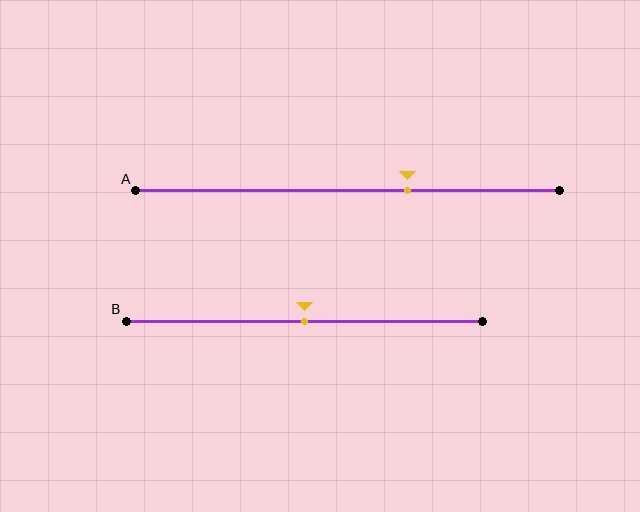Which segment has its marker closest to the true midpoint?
Segment B has its marker closest to the true midpoint.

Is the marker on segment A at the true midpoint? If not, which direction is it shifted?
No, the marker on segment A is shifted to the right by about 14% of the segment length.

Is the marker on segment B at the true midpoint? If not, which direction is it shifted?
Yes, the marker on segment B is at the true midpoint.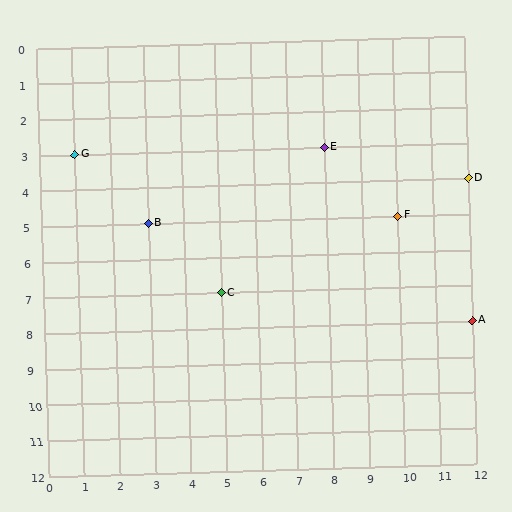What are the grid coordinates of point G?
Point G is at grid coordinates (1, 3).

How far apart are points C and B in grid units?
Points C and B are 2 columns and 2 rows apart (about 2.8 grid units diagonally).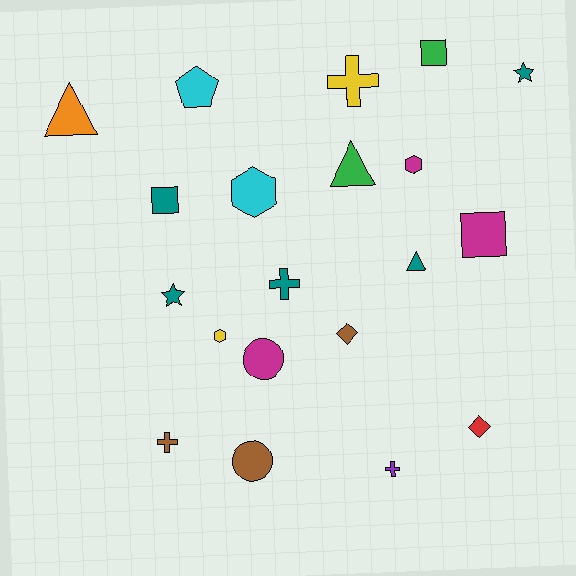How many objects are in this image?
There are 20 objects.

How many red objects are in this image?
There is 1 red object.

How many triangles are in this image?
There are 3 triangles.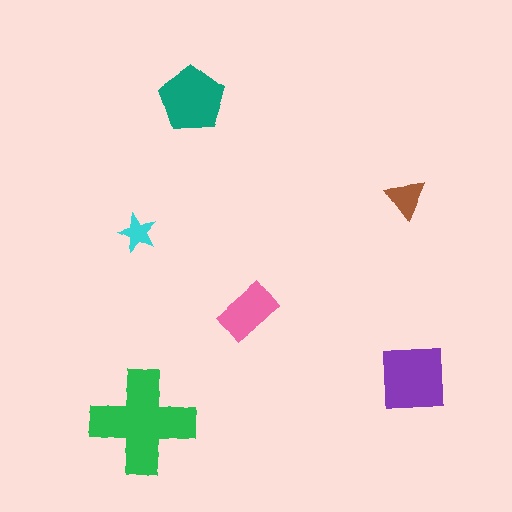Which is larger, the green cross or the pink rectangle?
The green cross.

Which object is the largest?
The green cross.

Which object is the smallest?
The cyan star.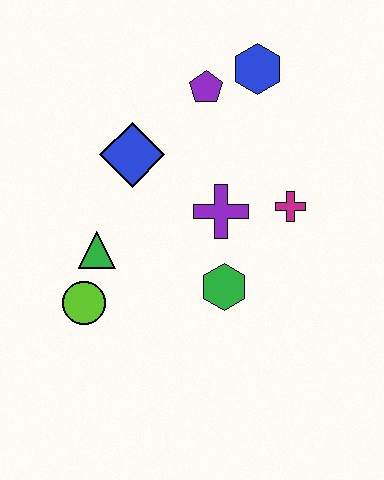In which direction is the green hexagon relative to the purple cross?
The green hexagon is below the purple cross.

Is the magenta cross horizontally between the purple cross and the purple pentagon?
No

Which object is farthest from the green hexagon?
The blue hexagon is farthest from the green hexagon.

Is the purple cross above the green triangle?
Yes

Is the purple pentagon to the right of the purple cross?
No